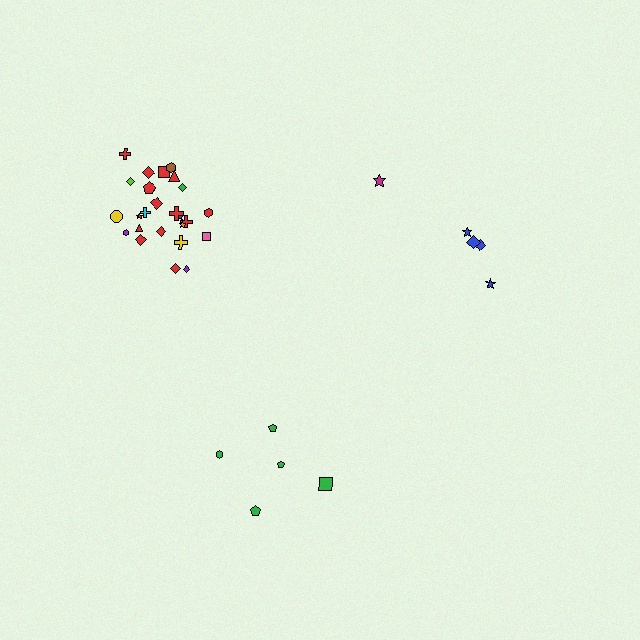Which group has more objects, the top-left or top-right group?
The top-left group.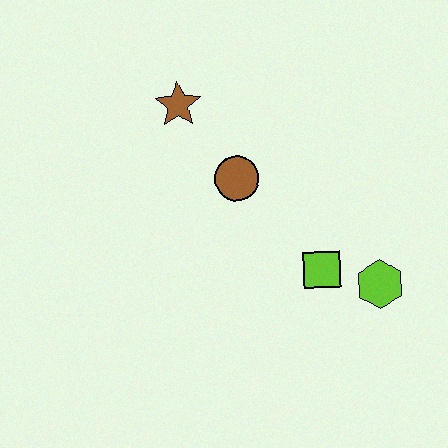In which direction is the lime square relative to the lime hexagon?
The lime square is to the left of the lime hexagon.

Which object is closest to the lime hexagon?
The lime square is closest to the lime hexagon.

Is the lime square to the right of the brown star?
Yes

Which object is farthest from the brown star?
The lime hexagon is farthest from the brown star.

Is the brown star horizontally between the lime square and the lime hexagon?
No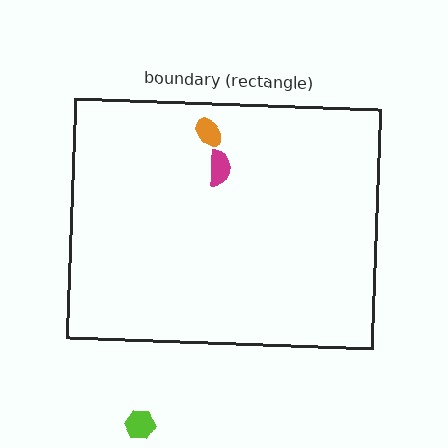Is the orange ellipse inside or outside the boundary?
Inside.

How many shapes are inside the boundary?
2 inside, 1 outside.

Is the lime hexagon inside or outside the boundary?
Outside.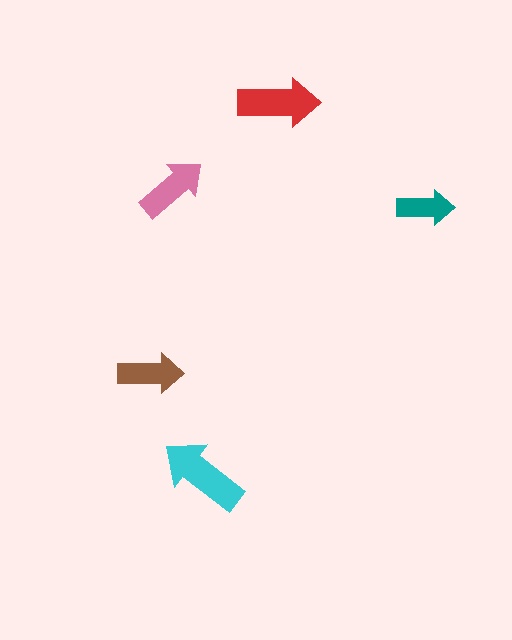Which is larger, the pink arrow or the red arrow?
The red one.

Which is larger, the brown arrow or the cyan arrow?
The cyan one.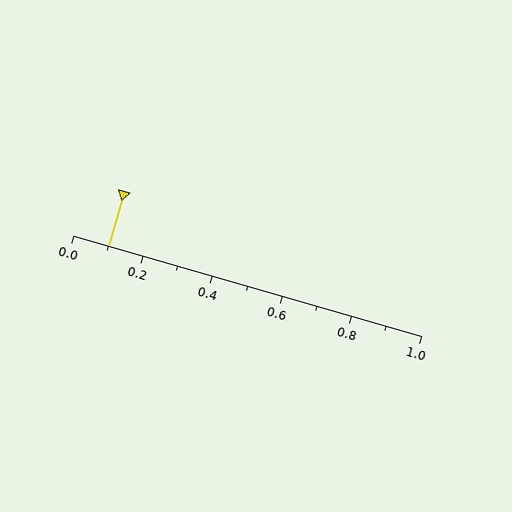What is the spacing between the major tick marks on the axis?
The major ticks are spaced 0.2 apart.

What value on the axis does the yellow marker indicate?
The marker indicates approximately 0.1.